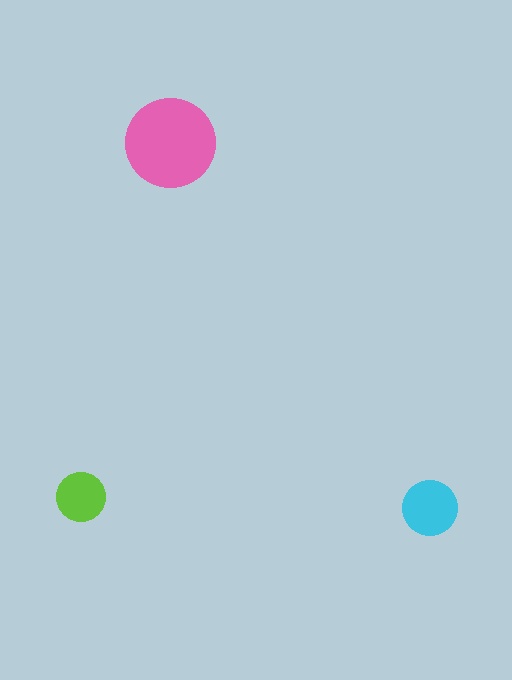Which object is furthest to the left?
The lime circle is leftmost.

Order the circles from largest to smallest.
the pink one, the cyan one, the lime one.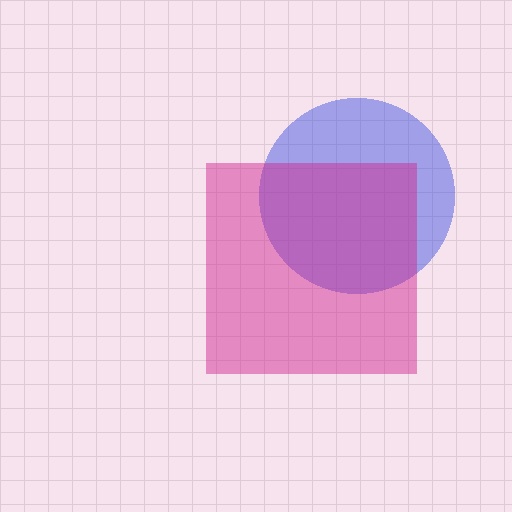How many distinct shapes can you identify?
There are 2 distinct shapes: a blue circle, a magenta square.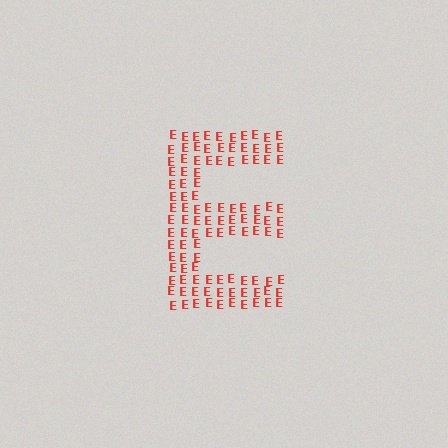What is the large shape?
The large shape is the letter E.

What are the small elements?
The small elements are letter E's.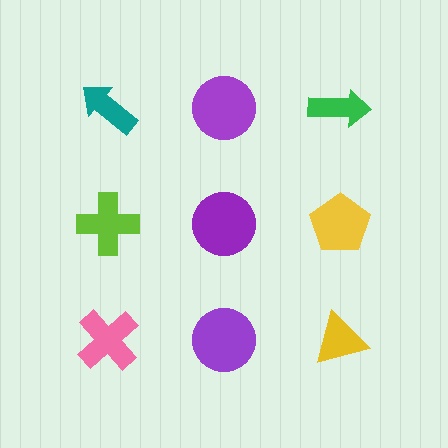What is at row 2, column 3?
A yellow pentagon.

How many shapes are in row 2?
3 shapes.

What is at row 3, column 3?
A yellow triangle.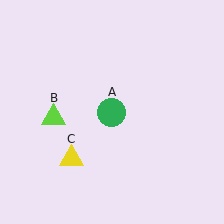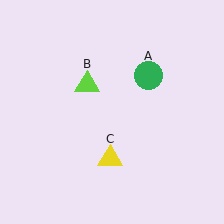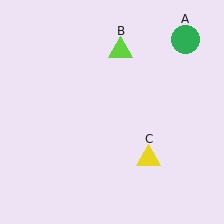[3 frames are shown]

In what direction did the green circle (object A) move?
The green circle (object A) moved up and to the right.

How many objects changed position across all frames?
3 objects changed position: green circle (object A), lime triangle (object B), yellow triangle (object C).